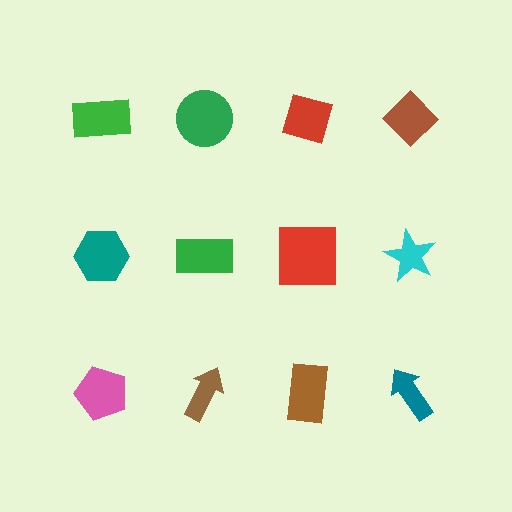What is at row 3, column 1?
A pink pentagon.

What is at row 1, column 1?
A green rectangle.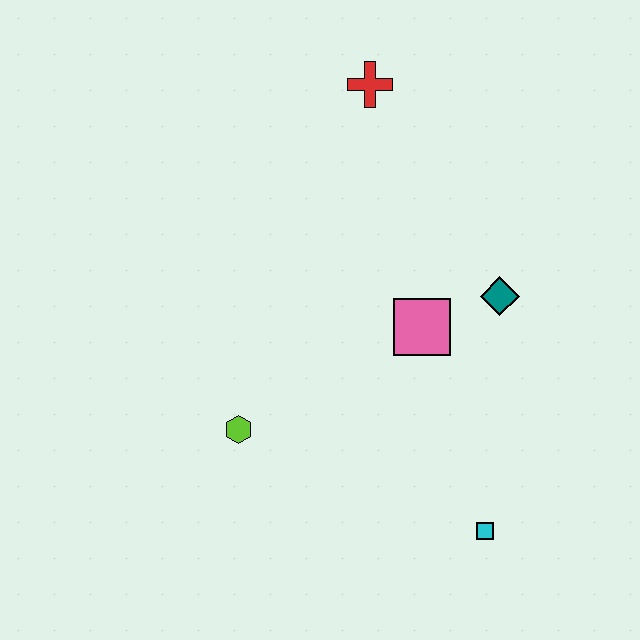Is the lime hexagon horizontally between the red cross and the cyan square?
No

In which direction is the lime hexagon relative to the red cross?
The lime hexagon is below the red cross.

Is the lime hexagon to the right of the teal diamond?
No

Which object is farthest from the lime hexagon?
The red cross is farthest from the lime hexagon.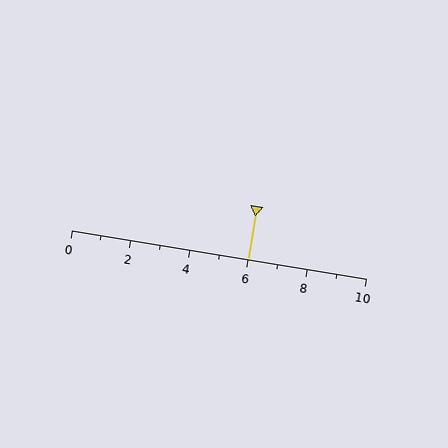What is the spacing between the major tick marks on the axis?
The major ticks are spaced 2 apart.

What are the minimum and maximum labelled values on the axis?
The axis runs from 0 to 10.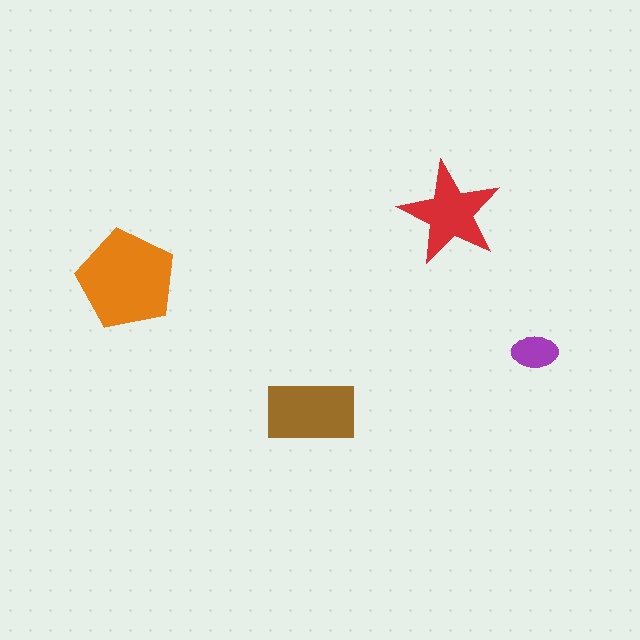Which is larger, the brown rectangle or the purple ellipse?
The brown rectangle.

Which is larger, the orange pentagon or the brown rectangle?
The orange pentagon.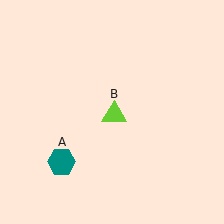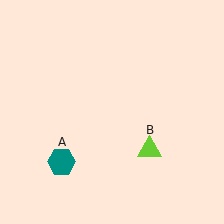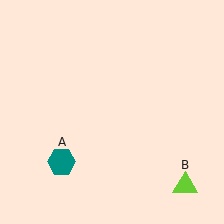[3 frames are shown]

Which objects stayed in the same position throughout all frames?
Teal hexagon (object A) remained stationary.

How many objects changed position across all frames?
1 object changed position: lime triangle (object B).